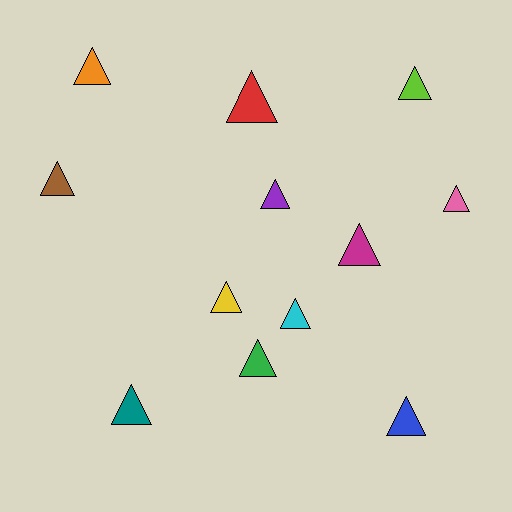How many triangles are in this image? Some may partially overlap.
There are 12 triangles.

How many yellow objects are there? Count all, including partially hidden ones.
There is 1 yellow object.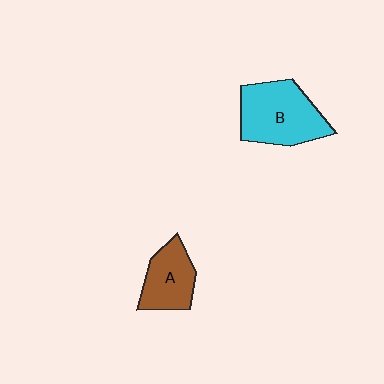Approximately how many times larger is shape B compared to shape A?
Approximately 1.5 times.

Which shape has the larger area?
Shape B (cyan).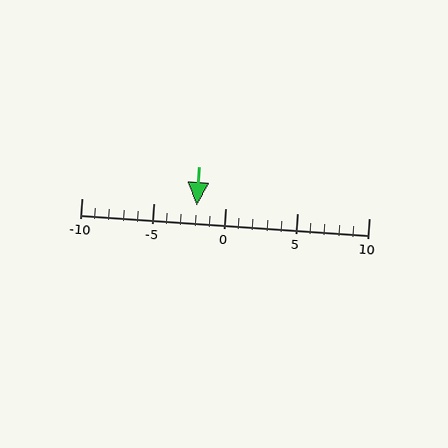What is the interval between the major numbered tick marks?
The major tick marks are spaced 5 units apart.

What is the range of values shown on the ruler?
The ruler shows values from -10 to 10.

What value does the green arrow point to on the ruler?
The green arrow points to approximately -2.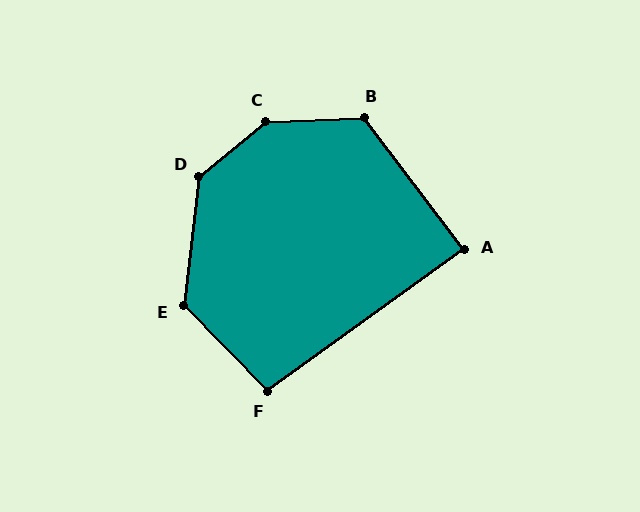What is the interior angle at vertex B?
Approximately 125 degrees (obtuse).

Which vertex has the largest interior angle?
C, at approximately 143 degrees.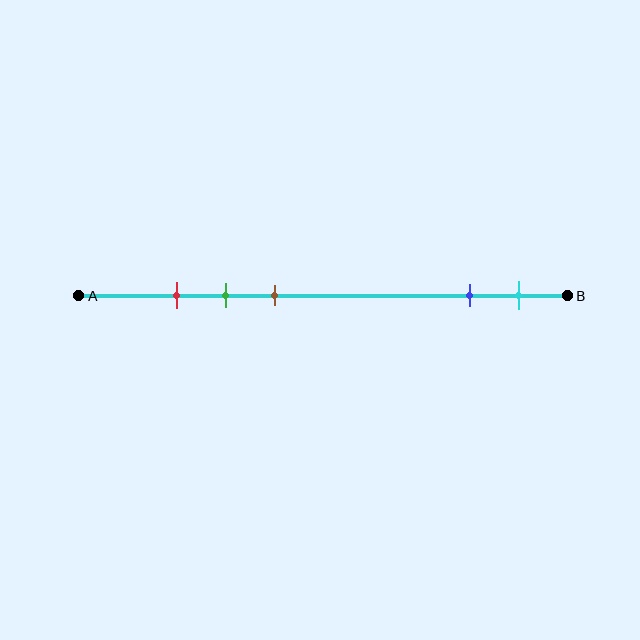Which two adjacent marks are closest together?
The red and green marks are the closest adjacent pair.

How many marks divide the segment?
There are 5 marks dividing the segment.